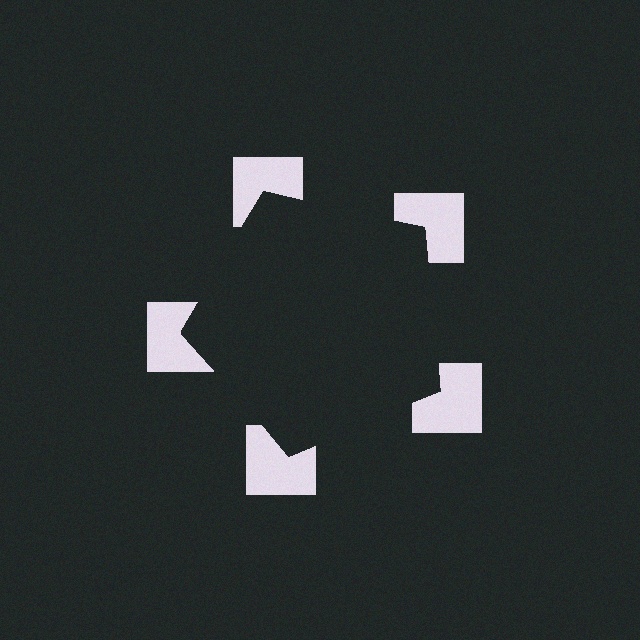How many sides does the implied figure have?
5 sides.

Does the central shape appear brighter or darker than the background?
It typically appears slightly darker than the background, even though no actual brightness change is drawn.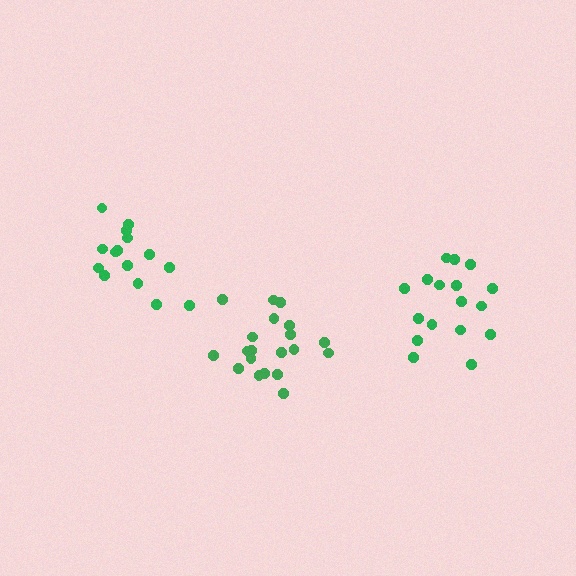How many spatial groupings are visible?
There are 3 spatial groupings.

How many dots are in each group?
Group 1: 17 dots, Group 2: 20 dots, Group 3: 15 dots (52 total).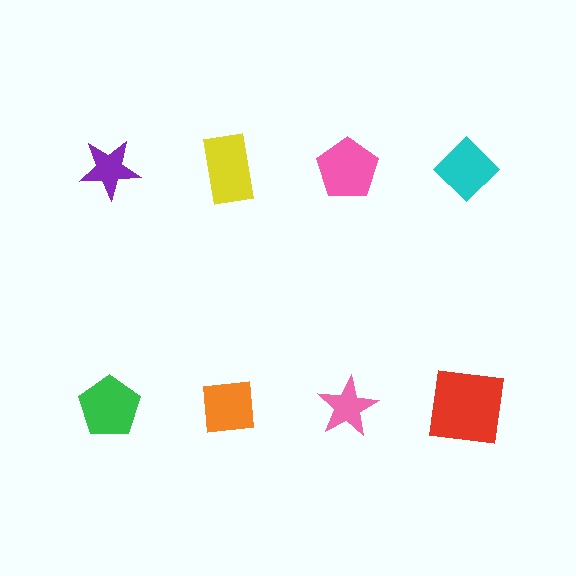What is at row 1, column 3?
A pink pentagon.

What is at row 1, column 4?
A cyan diamond.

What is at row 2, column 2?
An orange square.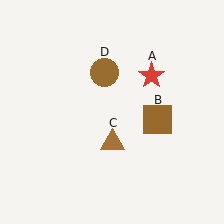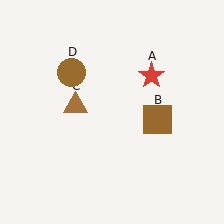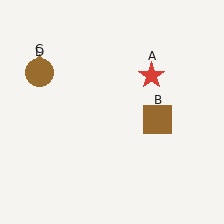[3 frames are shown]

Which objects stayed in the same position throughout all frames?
Red star (object A) and brown square (object B) remained stationary.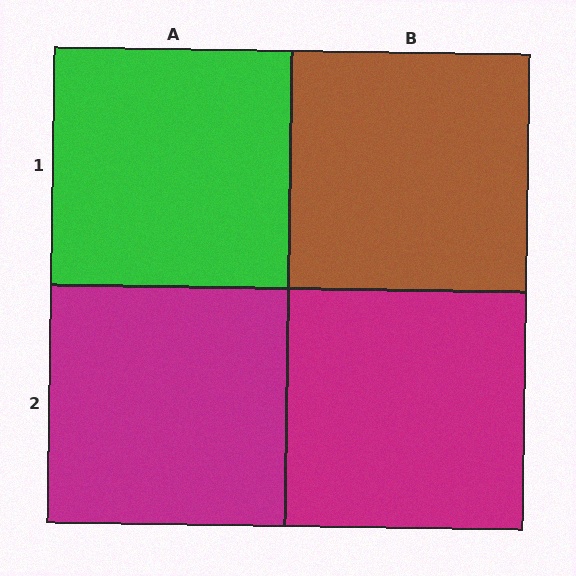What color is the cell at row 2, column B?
Magenta.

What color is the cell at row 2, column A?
Magenta.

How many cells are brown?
1 cell is brown.